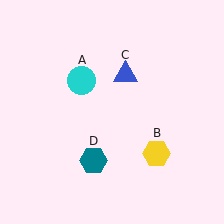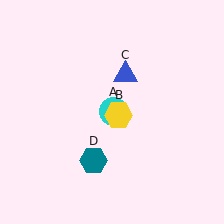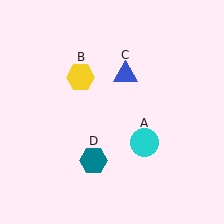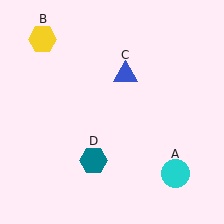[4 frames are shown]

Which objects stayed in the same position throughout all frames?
Blue triangle (object C) and teal hexagon (object D) remained stationary.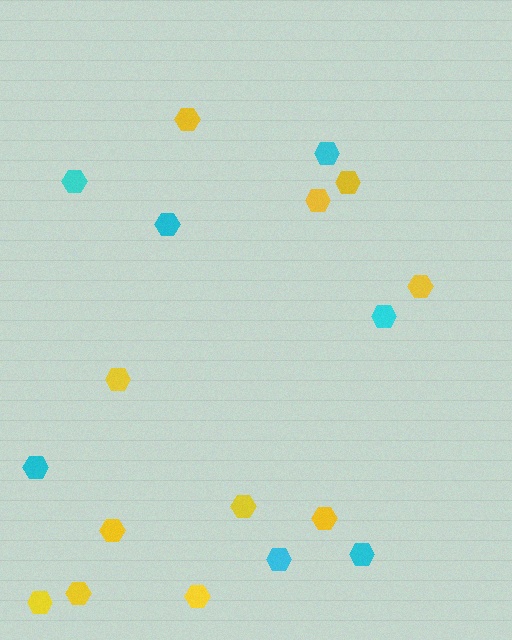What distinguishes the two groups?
There are 2 groups: one group of yellow hexagons (11) and one group of cyan hexagons (7).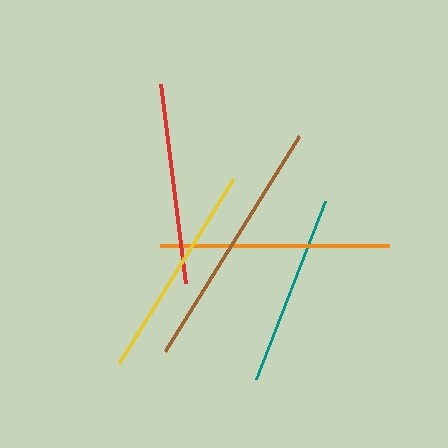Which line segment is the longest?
The brown line is the longest at approximately 254 pixels.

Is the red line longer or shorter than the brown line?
The brown line is longer than the red line.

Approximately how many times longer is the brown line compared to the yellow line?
The brown line is approximately 1.2 times the length of the yellow line.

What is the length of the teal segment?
The teal segment is approximately 190 pixels long.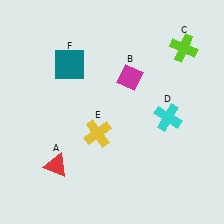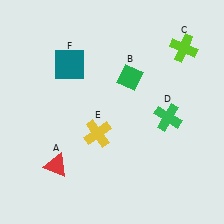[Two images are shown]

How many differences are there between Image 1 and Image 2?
There are 2 differences between the two images.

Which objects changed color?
B changed from magenta to green. D changed from cyan to green.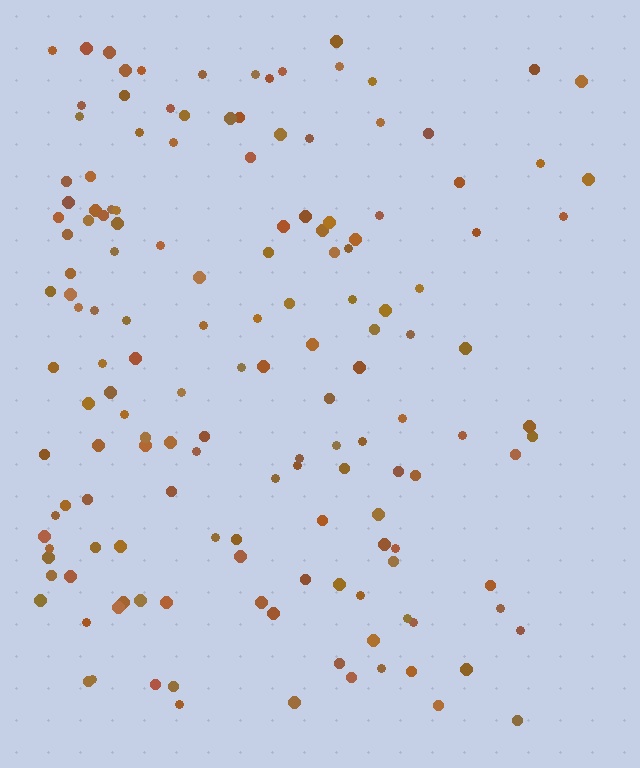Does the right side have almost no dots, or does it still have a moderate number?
Still a moderate number, just noticeably fewer than the left.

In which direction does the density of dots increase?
From right to left, with the left side densest.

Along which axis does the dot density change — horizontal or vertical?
Horizontal.